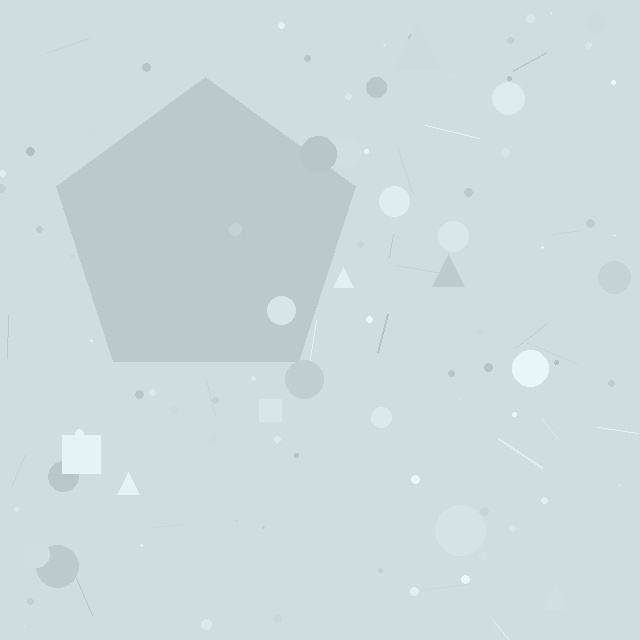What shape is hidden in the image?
A pentagon is hidden in the image.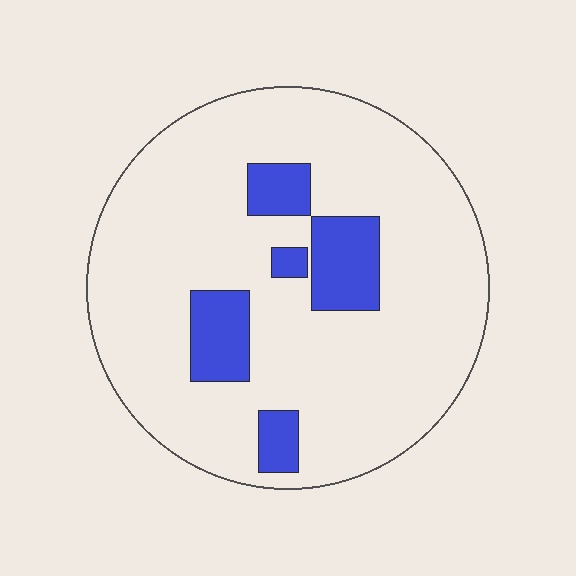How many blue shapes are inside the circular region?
5.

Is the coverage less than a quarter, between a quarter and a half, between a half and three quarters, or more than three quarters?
Less than a quarter.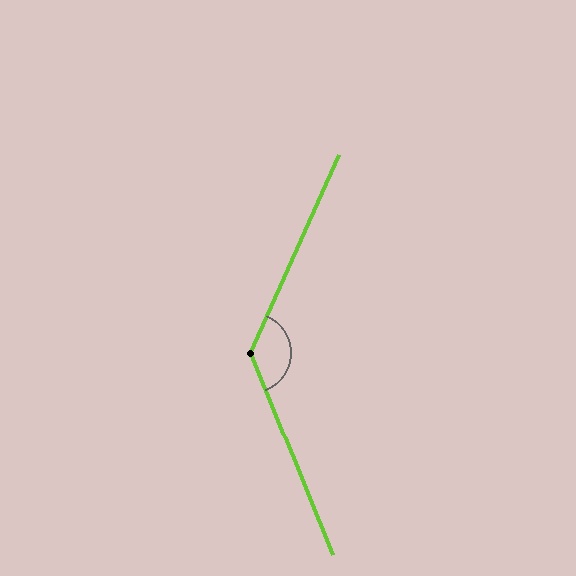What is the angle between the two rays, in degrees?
Approximately 134 degrees.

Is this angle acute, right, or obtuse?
It is obtuse.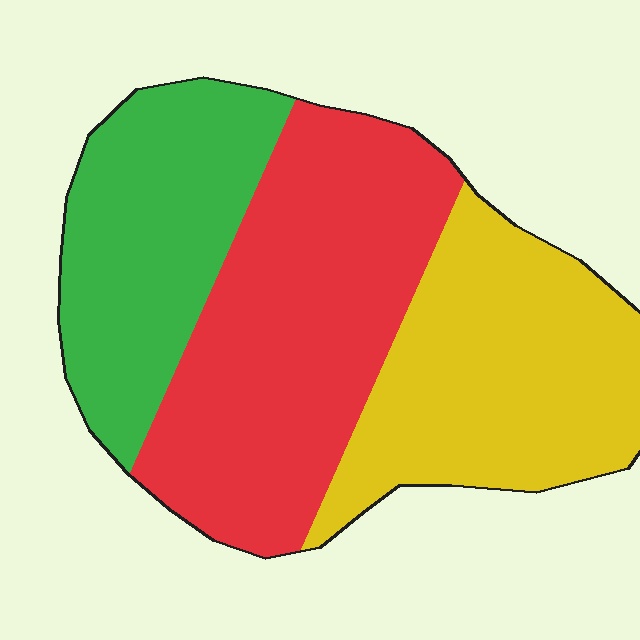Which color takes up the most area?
Red, at roughly 40%.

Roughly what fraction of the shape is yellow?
Yellow takes up about one third (1/3) of the shape.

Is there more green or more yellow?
Yellow.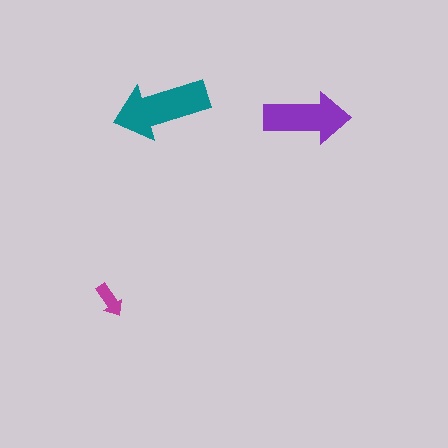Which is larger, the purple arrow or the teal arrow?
The teal one.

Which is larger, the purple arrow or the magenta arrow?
The purple one.